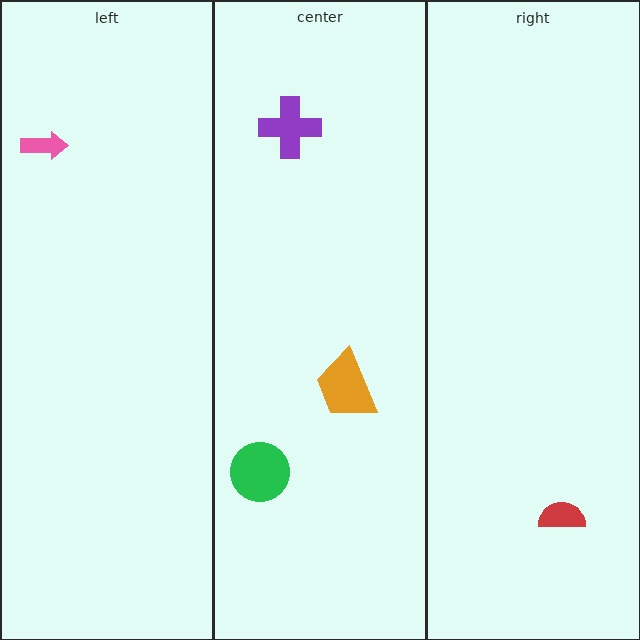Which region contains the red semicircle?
The right region.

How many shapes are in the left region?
1.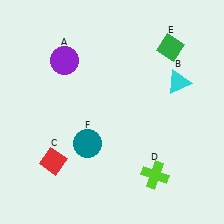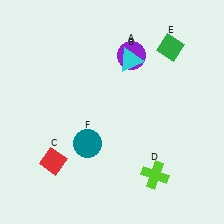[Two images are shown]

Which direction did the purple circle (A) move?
The purple circle (A) moved right.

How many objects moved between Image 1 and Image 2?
2 objects moved between the two images.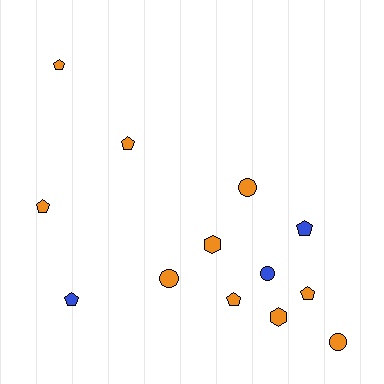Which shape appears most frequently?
Pentagon, with 7 objects.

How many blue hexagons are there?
There are no blue hexagons.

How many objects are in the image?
There are 13 objects.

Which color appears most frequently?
Orange, with 10 objects.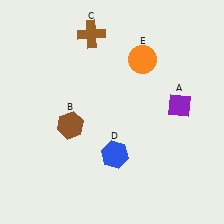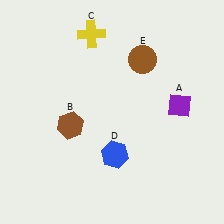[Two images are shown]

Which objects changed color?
C changed from brown to yellow. E changed from orange to brown.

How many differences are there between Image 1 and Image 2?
There are 2 differences between the two images.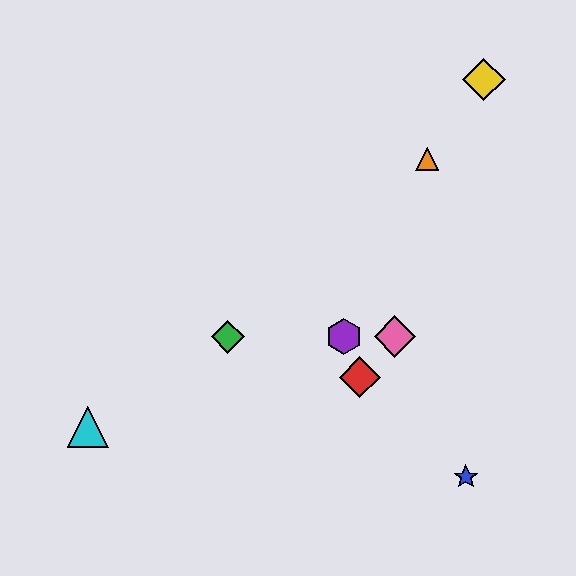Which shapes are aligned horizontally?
The green diamond, the purple hexagon, the pink diamond are aligned horizontally.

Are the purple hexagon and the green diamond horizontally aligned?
Yes, both are at y≈337.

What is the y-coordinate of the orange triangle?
The orange triangle is at y≈159.